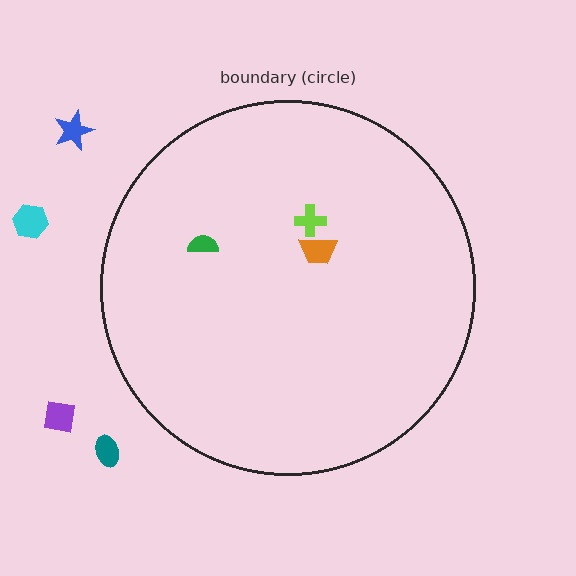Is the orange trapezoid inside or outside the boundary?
Inside.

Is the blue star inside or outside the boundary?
Outside.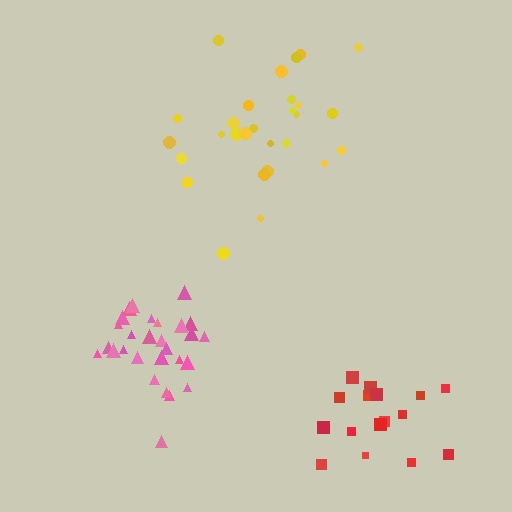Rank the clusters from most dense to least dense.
pink, red, yellow.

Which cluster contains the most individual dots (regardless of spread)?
Yellow (28).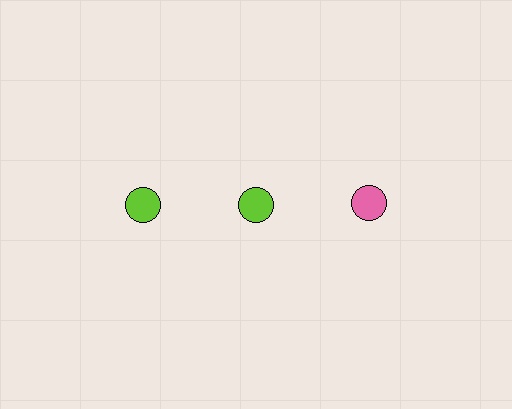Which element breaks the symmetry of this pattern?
The pink circle in the top row, center column breaks the symmetry. All other shapes are lime circles.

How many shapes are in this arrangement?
There are 3 shapes arranged in a grid pattern.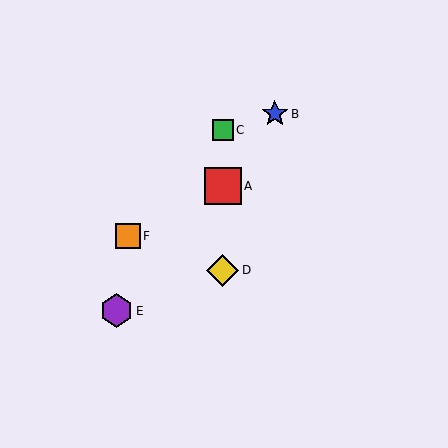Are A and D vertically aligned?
Yes, both are at x≈223.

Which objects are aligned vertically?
Objects A, C, D are aligned vertically.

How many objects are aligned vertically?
3 objects (A, C, D) are aligned vertically.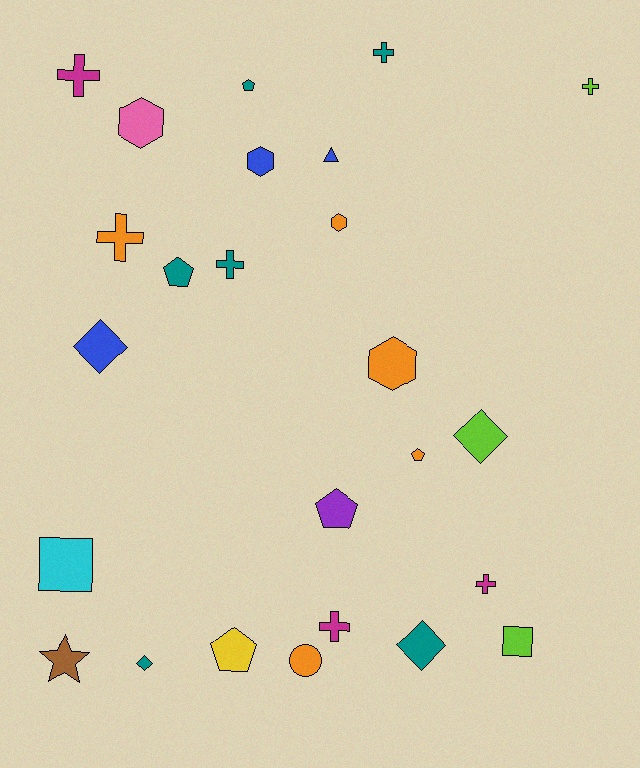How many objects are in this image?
There are 25 objects.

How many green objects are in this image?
There are no green objects.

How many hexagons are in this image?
There are 4 hexagons.